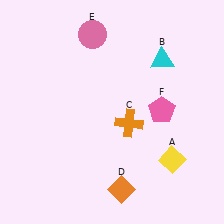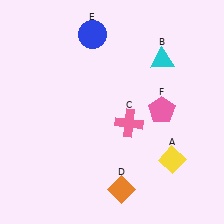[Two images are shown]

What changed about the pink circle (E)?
In Image 1, E is pink. In Image 2, it changed to blue.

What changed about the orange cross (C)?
In Image 1, C is orange. In Image 2, it changed to pink.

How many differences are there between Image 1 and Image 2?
There are 2 differences between the two images.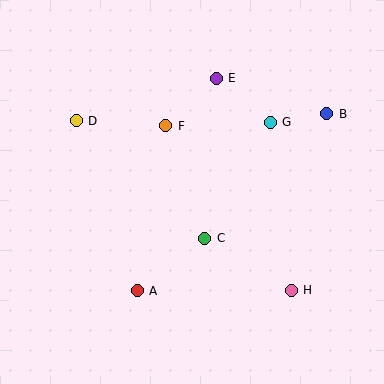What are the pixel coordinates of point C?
Point C is at (205, 238).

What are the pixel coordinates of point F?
Point F is at (166, 126).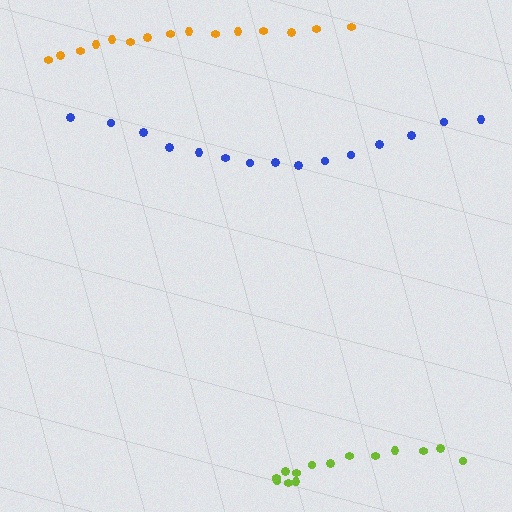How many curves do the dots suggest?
There are 3 distinct paths.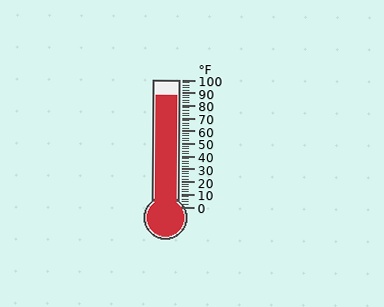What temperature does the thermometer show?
The thermometer shows approximately 88°F.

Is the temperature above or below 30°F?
The temperature is above 30°F.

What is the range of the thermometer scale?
The thermometer scale ranges from 0°F to 100°F.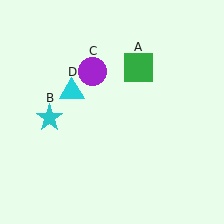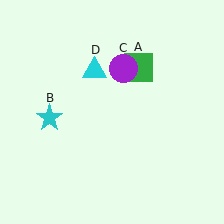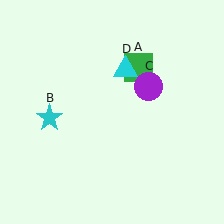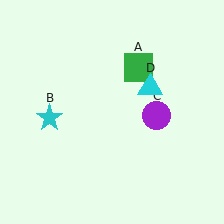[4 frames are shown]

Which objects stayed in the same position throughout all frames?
Green square (object A) and cyan star (object B) remained stationary.